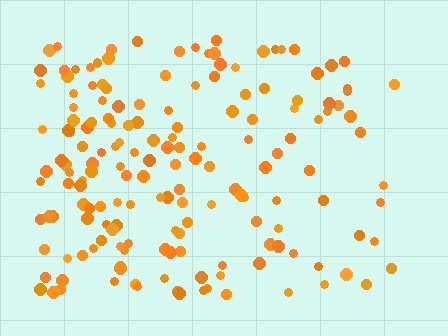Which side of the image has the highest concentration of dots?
The left.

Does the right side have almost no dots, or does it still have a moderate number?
Still a moderate number, just noticeably fewer than the left.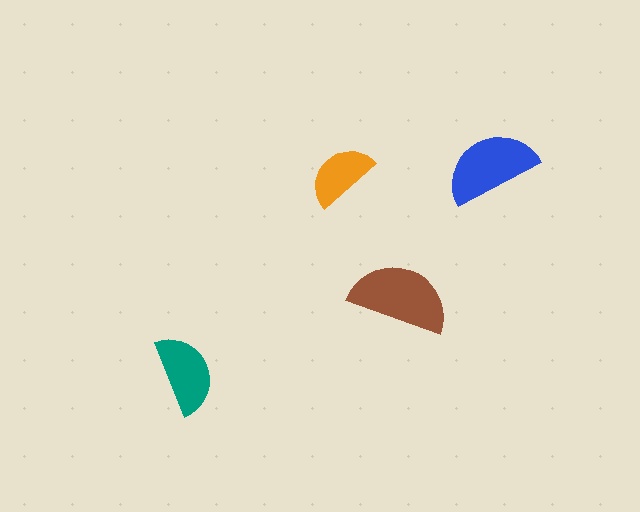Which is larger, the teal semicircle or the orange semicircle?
The teal one.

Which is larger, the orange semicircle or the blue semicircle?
The blue one.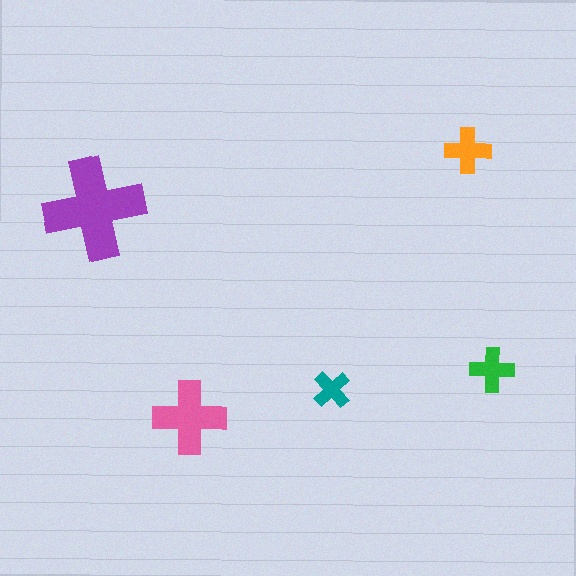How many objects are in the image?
There are 5 objects in the image.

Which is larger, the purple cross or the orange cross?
The purple one.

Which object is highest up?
The orange cross is topmost.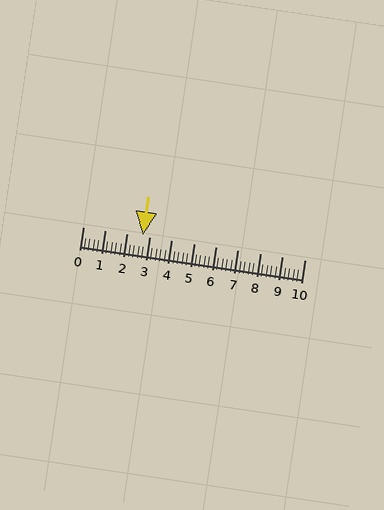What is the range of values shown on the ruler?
The ruler shows values from 0 to 10.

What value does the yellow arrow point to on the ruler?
The yellow arrow points to approximately 2.7.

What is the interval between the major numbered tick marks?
The major tick marks are spaced 1 units apart.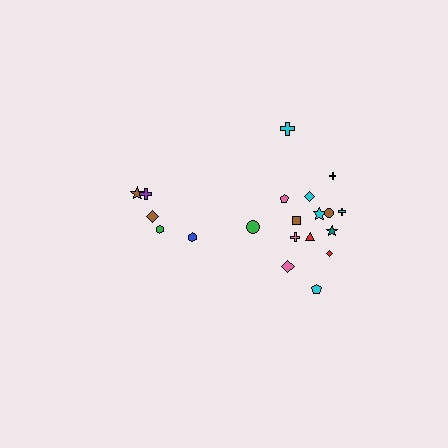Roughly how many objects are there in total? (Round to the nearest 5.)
Roughly 20 objects in total.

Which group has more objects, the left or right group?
The right group.